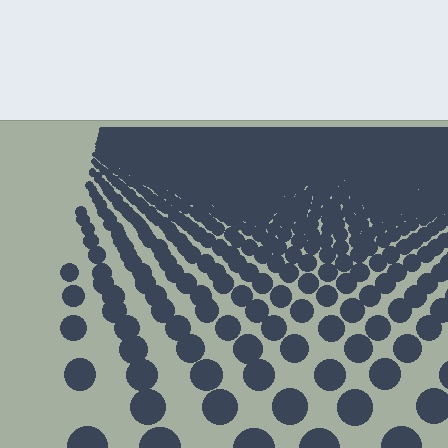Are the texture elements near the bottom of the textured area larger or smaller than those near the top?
Larger. Near the bottom, elements are closer to the viewer and appear at a bigger on-screen size.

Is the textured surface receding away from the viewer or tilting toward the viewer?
The surface is receding away from the viewer. Texture elements get smaller and denser toward the top.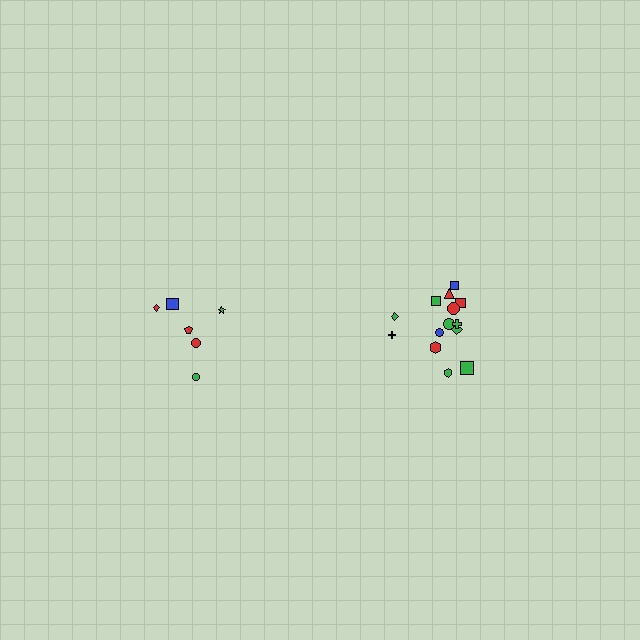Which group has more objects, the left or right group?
The right group.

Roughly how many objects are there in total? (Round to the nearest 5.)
Roughly 20 objects in total.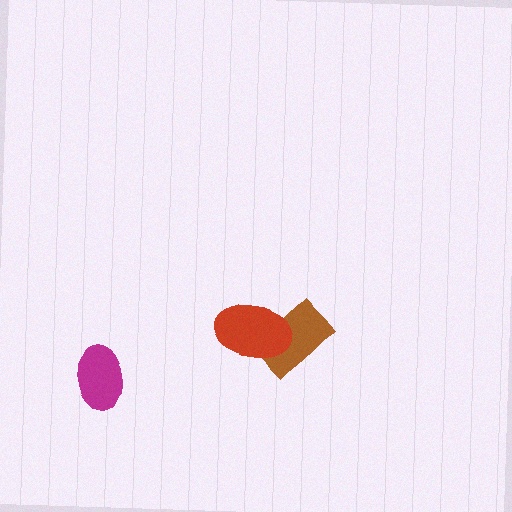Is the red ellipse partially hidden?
No, no other shape covers it.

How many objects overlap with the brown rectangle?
1 object overlaps with the brown rectangle.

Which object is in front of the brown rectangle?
The red ellipse is in front of the brown rectangle.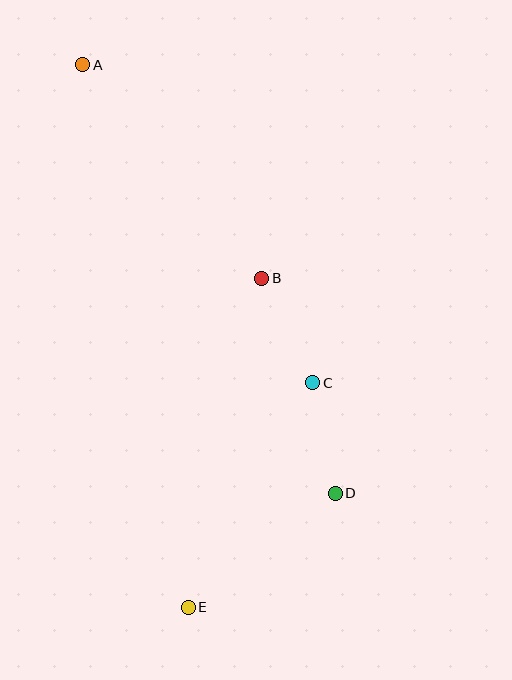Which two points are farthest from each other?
Points A and E are farthest from each other.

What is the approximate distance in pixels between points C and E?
The distance between C and E is approximately 257 pixels.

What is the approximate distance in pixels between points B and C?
The distance between B and C is approximately 116 pixels.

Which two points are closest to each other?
Points C and D are closest to each other.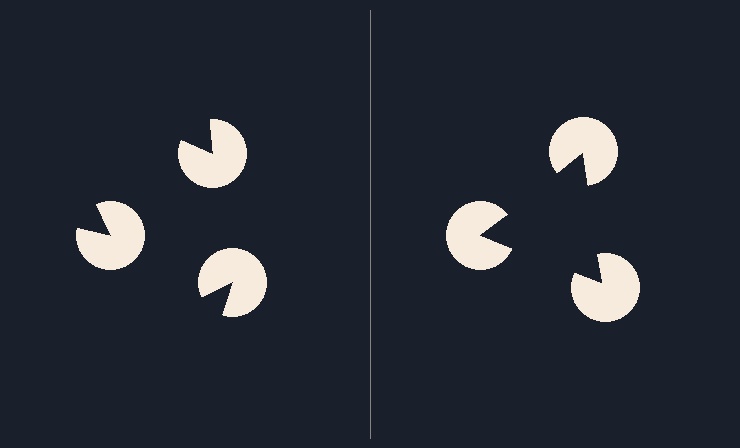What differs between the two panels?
The pac-man discs are positioned identically on both sides; only the wedge orientations differ. On the right they align to a triangle; on the left they are misaligned.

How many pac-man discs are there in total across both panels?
6 — 3 on each side.